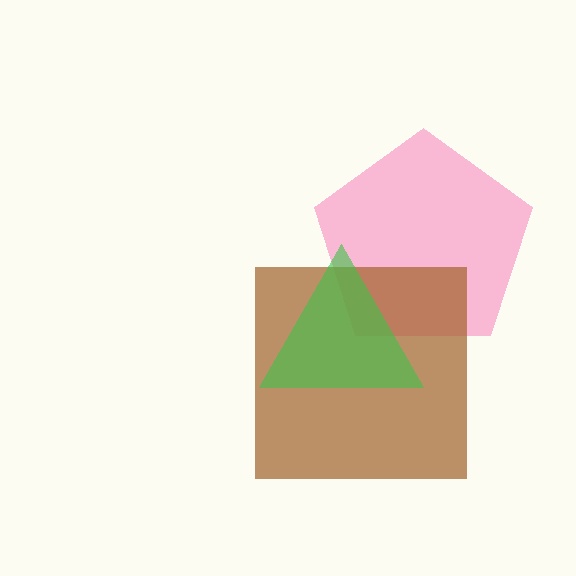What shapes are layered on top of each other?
The layered shapes are: a pink pentagon, a brown square, a green triangle.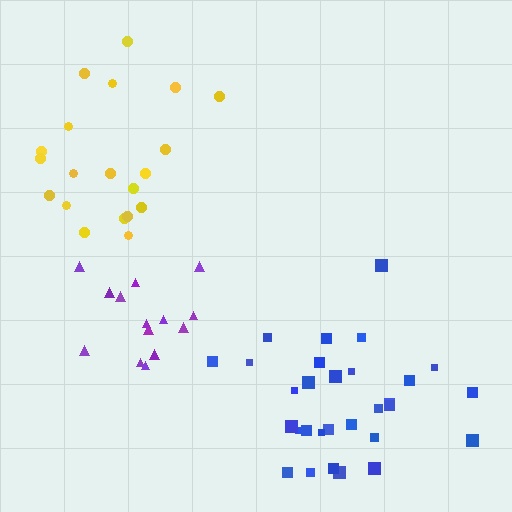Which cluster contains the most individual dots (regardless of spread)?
Blue (30).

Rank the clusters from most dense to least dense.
purple, blue, yellow.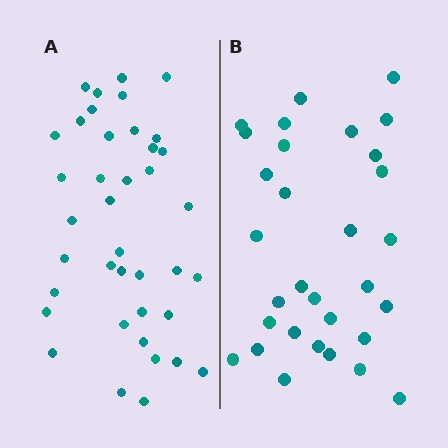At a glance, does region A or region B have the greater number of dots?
Region A (the left region) has more dots.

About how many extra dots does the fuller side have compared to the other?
Region A has roughly 8 or so more dots than region B.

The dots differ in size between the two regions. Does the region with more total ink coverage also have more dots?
No. Region B has more total ink coverage because its dots are larger, but region A actually contains more individual dots. Total area can be misleading — the number of items is what matters here.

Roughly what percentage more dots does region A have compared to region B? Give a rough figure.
About 25% more.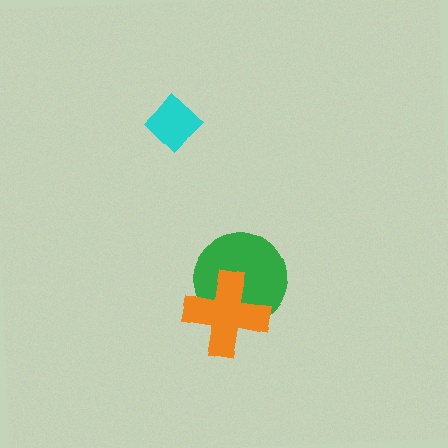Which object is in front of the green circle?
The orange cross is in front of the green circle.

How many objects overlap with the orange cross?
1 object overlaps with the orange cross.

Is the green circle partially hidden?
Yes, it is partially covered by another shape.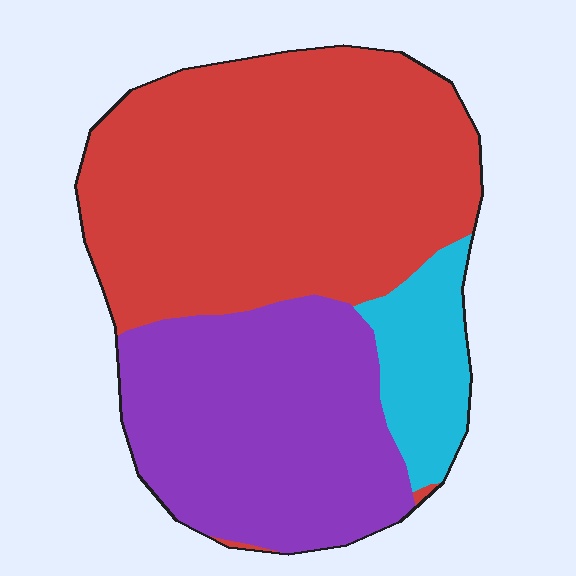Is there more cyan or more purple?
Purple.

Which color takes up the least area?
Cyan, at roughly 10%.